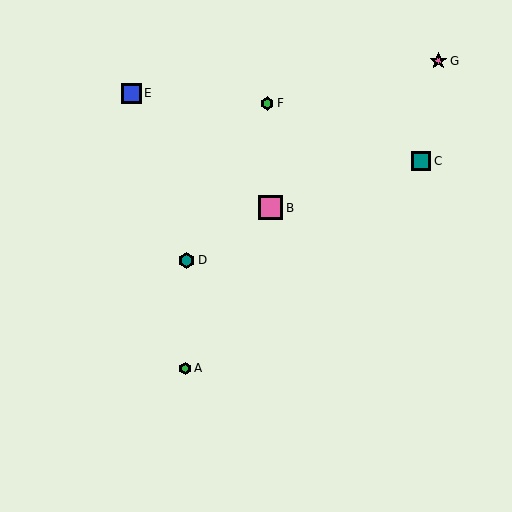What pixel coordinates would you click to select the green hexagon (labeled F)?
Click at (267, 104) to select the green hexagon F.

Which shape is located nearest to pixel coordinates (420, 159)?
The teal square (labeled C) at (421, 161) is nearest to that location.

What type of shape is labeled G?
Shape G is a pink star.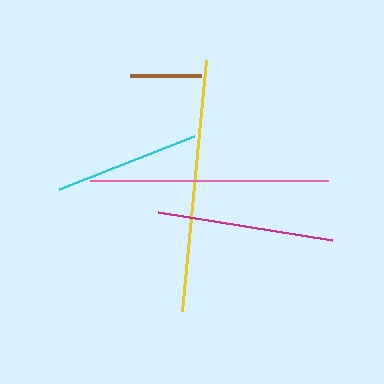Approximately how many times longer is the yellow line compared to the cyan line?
The yellow line is approximately 1.7 times the length of the cyan line.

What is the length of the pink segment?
The pink segment is approximately 238 pixels long.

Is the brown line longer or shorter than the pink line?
The pink line is longer than the brown line.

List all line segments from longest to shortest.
From longest to shortest: yellow, pink, magenta, cyan, brown.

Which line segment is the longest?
The yellow line is the longest at approximately 252 pixels.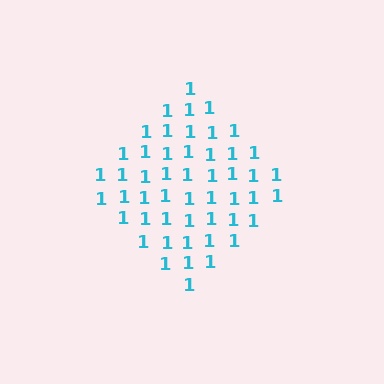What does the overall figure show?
The overall figure shows a diamond.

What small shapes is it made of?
It is made of small digit 1's.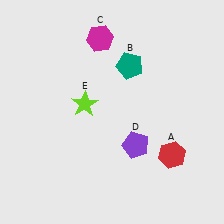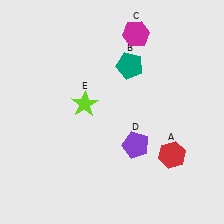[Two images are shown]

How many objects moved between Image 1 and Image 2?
1 object moved between the two images.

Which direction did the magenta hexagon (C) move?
The magenta hexagon (C) moved right.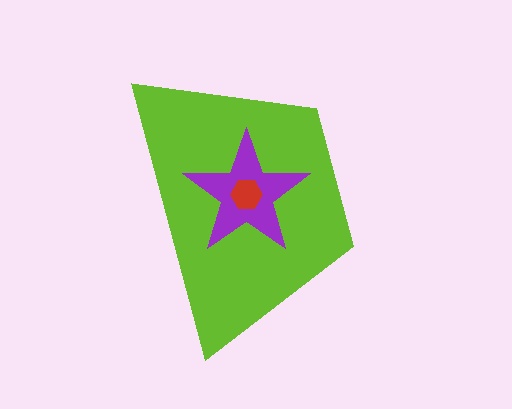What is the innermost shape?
The red hexagon.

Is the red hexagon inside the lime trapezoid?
Yes.